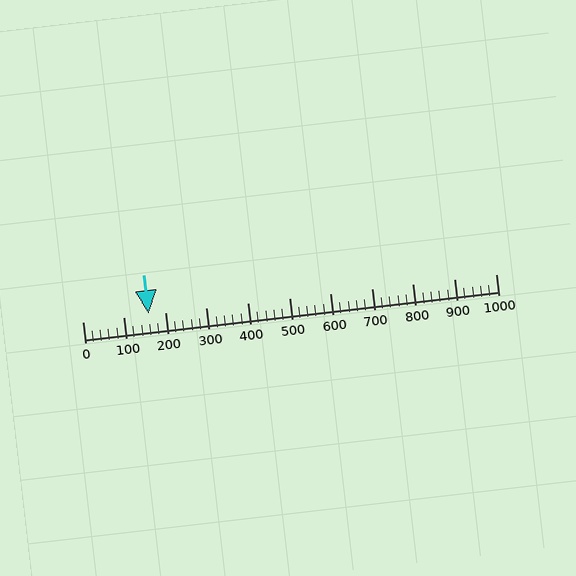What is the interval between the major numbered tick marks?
The major tick marks are spaced 100 units apart.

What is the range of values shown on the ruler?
The ruler shows values from 0 to 1000.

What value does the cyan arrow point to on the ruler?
The cyan arrow points to approximately 160.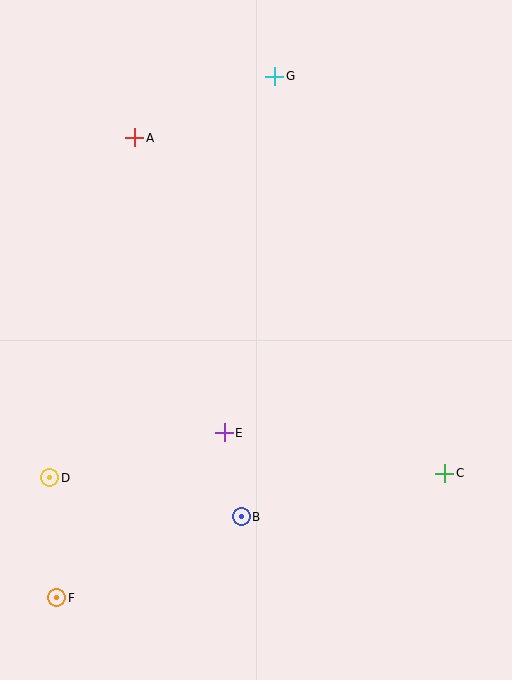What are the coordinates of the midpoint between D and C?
The midpoint between D and C is at (247, 475).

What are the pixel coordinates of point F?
Point F is at (57, 598).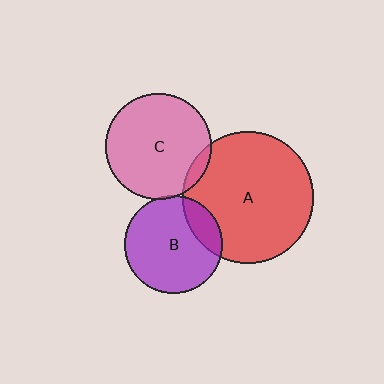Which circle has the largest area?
Circle A (red).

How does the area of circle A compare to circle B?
Approximately 1.8 times.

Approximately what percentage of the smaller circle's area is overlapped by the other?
Approximately 5%.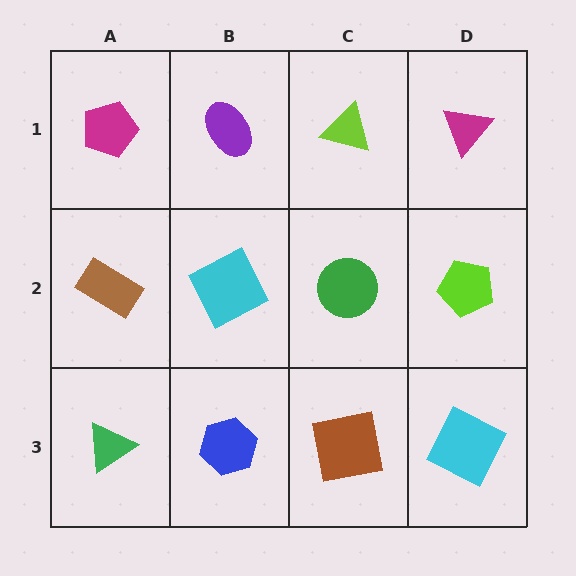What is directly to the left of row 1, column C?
A purple ellipse.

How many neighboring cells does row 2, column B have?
4.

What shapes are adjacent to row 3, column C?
A green circle (row 2, column C), a blue hexagon (row 3, column B), a cyan square (row 3, column D).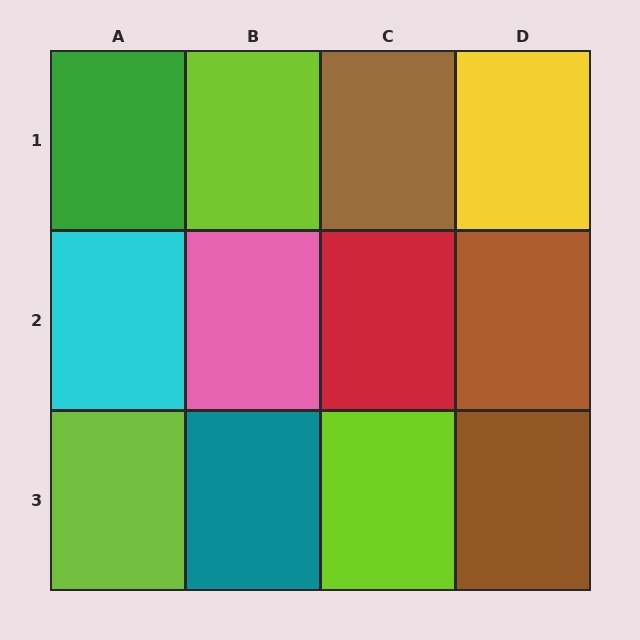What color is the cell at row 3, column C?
Lime.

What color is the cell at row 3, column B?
Teal.